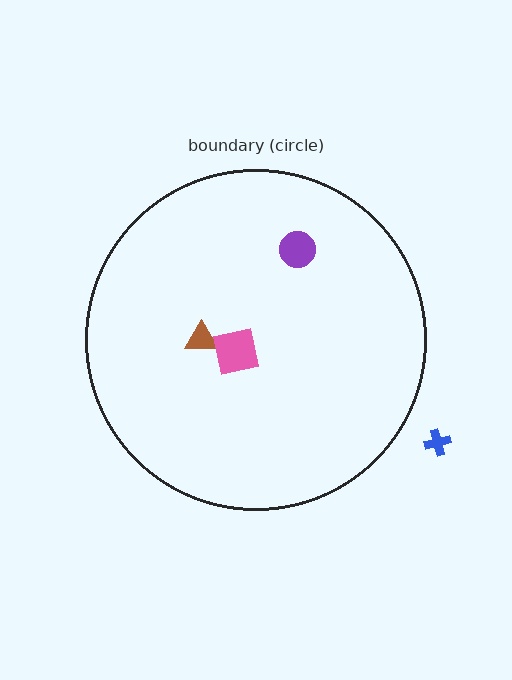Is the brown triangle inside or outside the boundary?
Inside.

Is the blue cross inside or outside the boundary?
Outside.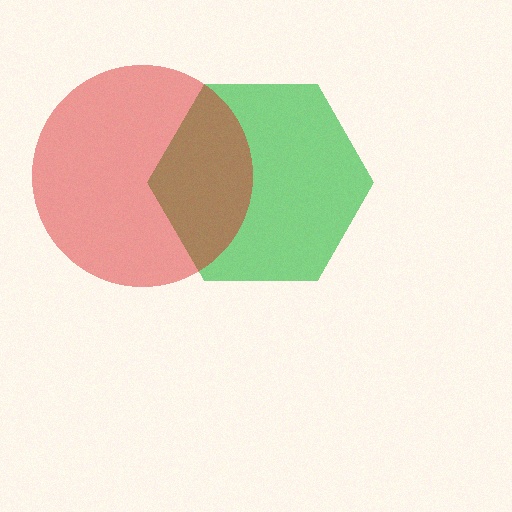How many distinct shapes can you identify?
There are 2 distinct shapes: a green hexagon, a red circle.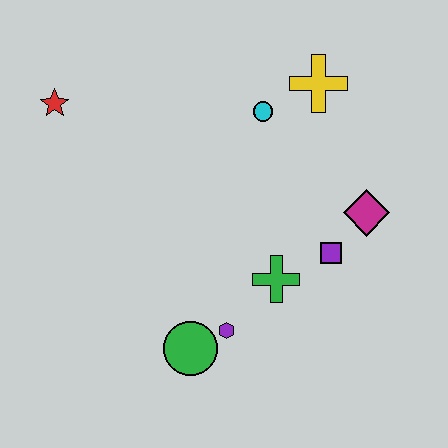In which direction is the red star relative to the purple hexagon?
The red star is above the purple hexagon.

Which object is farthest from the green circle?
The yellow cross is farthest from the green circle.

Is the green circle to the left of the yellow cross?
Yes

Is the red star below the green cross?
No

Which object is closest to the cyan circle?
The yellow cross is closest to the cyan circle.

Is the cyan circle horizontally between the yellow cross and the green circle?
Yes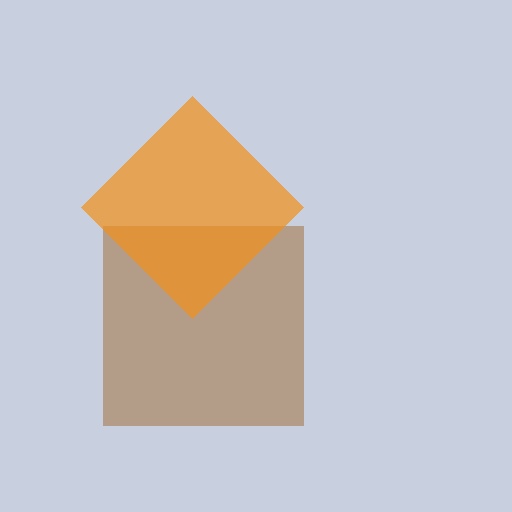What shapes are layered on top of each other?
The layered shapes are: a brown square, an orange diamond.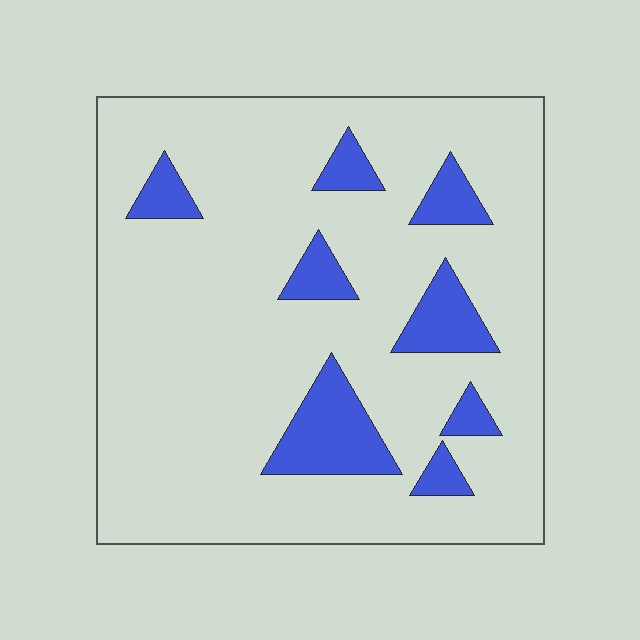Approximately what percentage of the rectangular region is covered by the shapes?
Approximately 15%.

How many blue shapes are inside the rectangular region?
8.